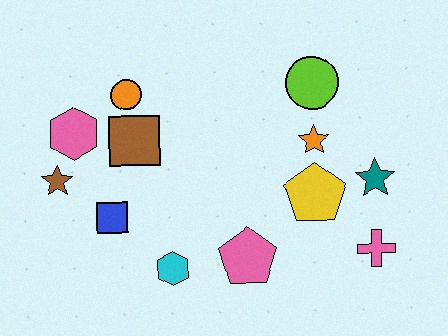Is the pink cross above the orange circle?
No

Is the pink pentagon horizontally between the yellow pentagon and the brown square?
Yes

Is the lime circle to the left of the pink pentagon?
No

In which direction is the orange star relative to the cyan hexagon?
The orange star is to the right of the cyan hexagon.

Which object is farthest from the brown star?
The pink cross is farthest from the brown star.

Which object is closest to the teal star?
The yellow pentagon is closest to the teal star.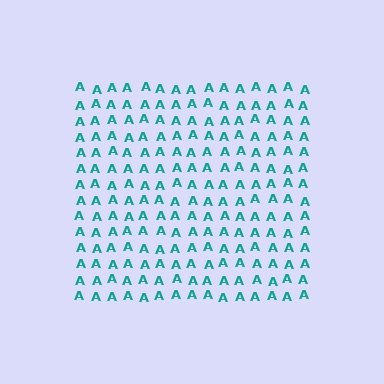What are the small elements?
The small elements are letter A's.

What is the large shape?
The large shape is a square.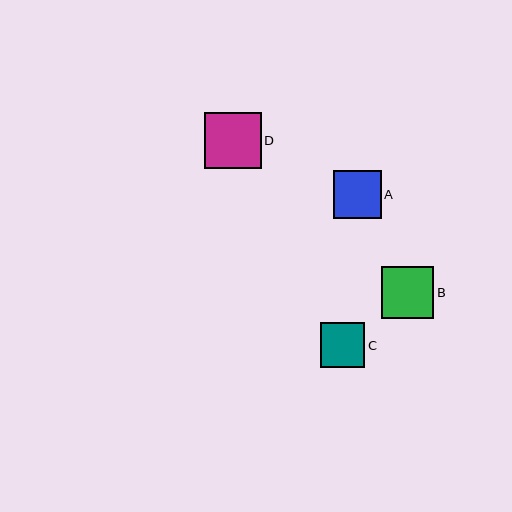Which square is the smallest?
Square C is the smallest with a size of approximately 44 pixels.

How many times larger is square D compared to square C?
Square D is approximately 1.3 times the size of square C.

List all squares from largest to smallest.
From largest to smallest: D, B, A, C.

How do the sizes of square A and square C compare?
Square A and square C are approximately the same size.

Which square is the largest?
Square D is the largest with a size of approximately 57 pixels.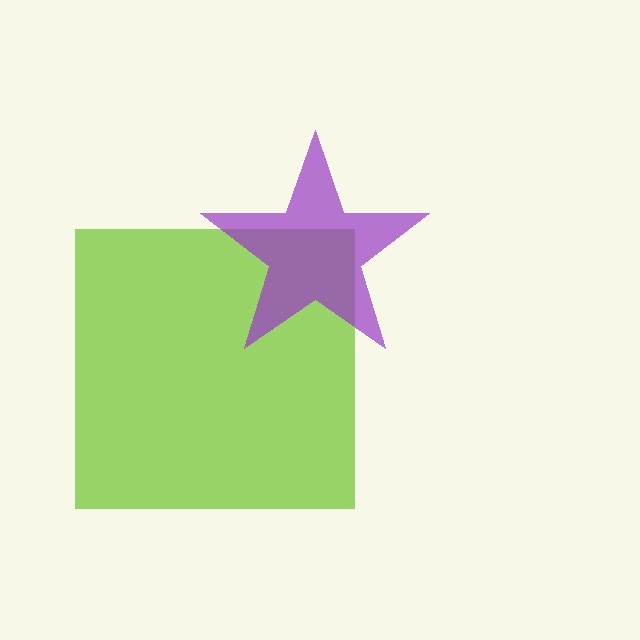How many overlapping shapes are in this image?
There are 2 overlapping shapes in the image.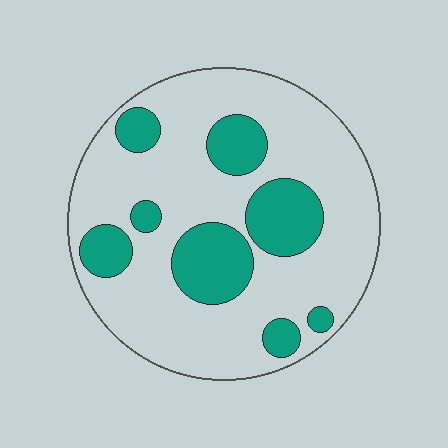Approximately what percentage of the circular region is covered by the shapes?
Approximately 25%.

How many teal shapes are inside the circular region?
8.